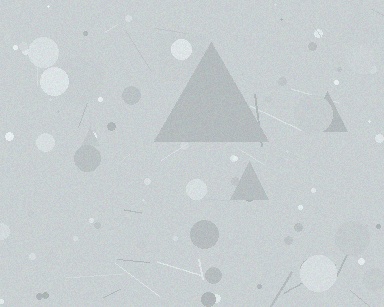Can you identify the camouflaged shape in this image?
The camouflaged shape is a triangle.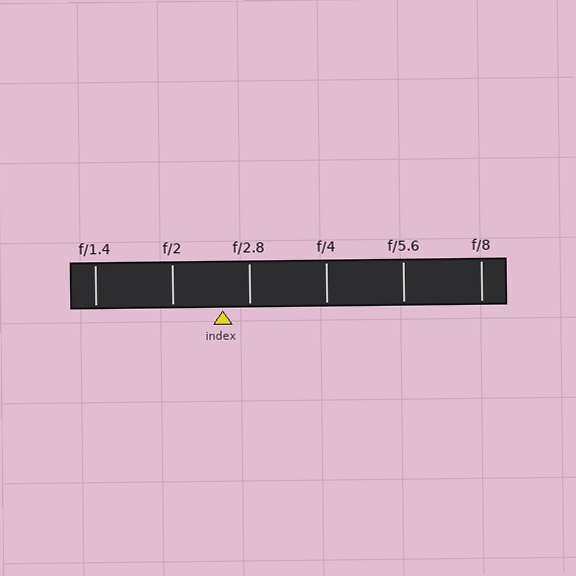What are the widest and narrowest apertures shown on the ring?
The widest aperture shown is f/1.4 and the narrowest is f/8.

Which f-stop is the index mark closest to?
The index mark is closest to f/2.8.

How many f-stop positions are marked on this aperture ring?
There are 6 f-stop positions marked.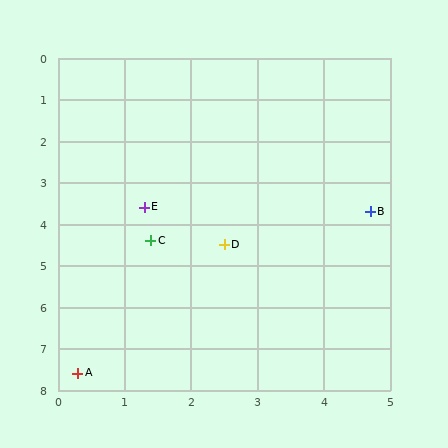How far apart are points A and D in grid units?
Points A and D are about 3.8 grid units apart.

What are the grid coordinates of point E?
Point E is at approximately (1.3, 3.6).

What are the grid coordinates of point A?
Point A is at approximately (0.3, 7.6).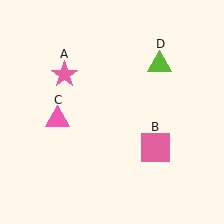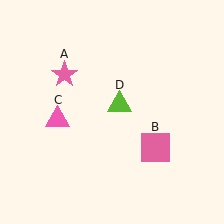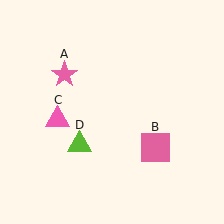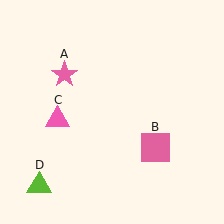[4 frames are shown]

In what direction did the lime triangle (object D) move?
The lime triangle (object D) moved down and to the left.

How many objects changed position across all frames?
1 object changed position: lime triangle (object D).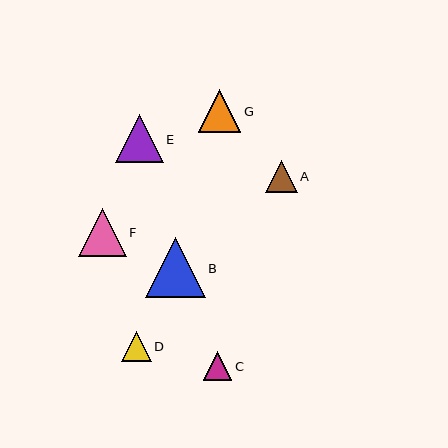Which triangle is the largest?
Triangle B is the largest with a size of approximately 60 pixels.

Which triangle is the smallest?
Triangle C is the smallest with a size of approximately 29 pixels.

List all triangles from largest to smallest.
From largest to smallest: B, E, F, G, A, D, C.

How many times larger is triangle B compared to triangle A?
Triangle B is approximately 1.9 times the size of triangle A.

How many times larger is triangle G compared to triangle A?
Triangle G is approximately 1.3 times the size of triangle A.